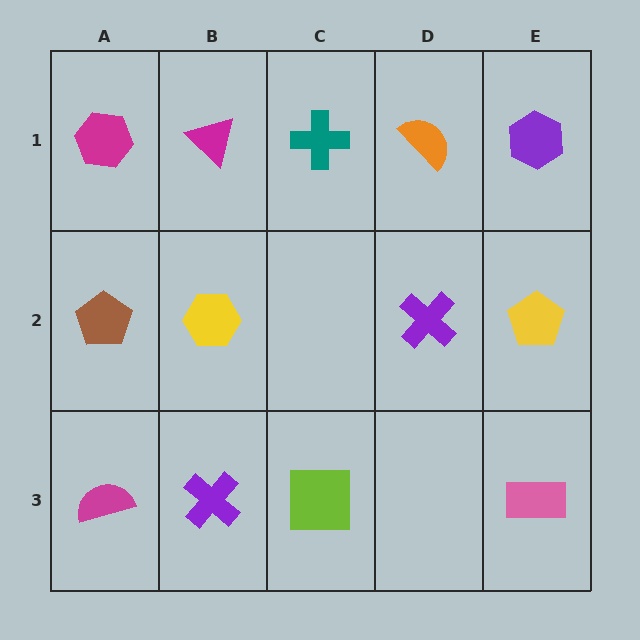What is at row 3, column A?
A magenta semicircle.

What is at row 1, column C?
A teal cross.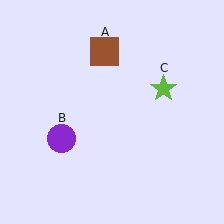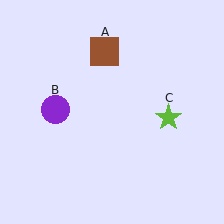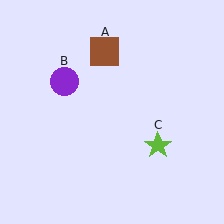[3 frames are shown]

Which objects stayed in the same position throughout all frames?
Brown square (object A) remained stationary.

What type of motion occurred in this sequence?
The purple circle (object B), lime star (object C) rotated clockwise around the center of the scene.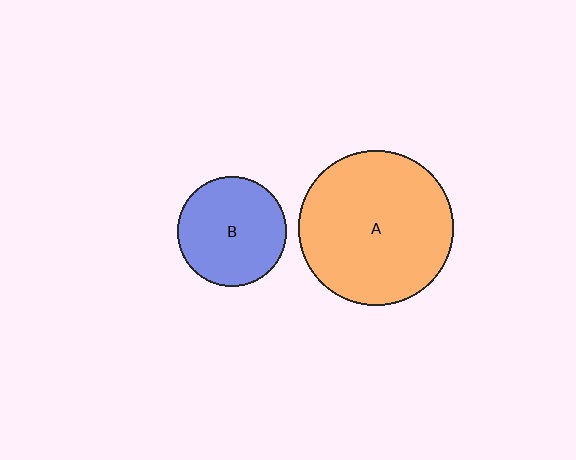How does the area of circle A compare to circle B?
Approximately 2.0 times.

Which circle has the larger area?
Circle A (orange).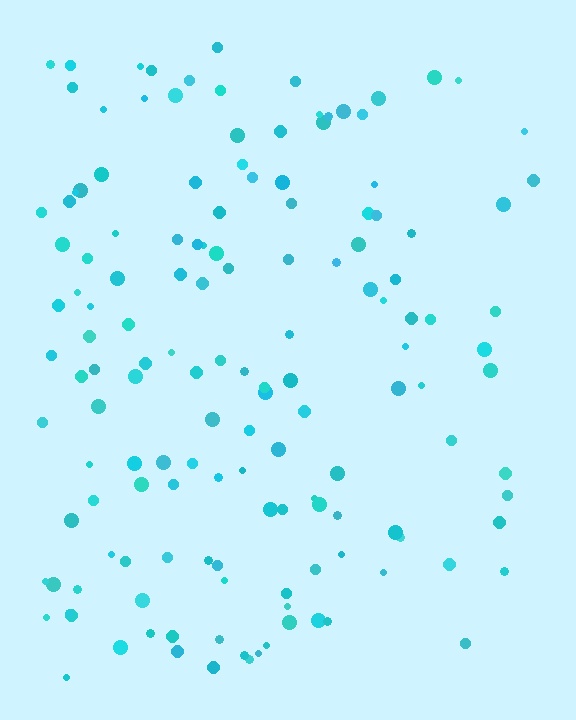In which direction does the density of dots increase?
From right to left, with the left side densest.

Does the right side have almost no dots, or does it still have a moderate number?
Still a moderate number, just noticeably fewer than the left.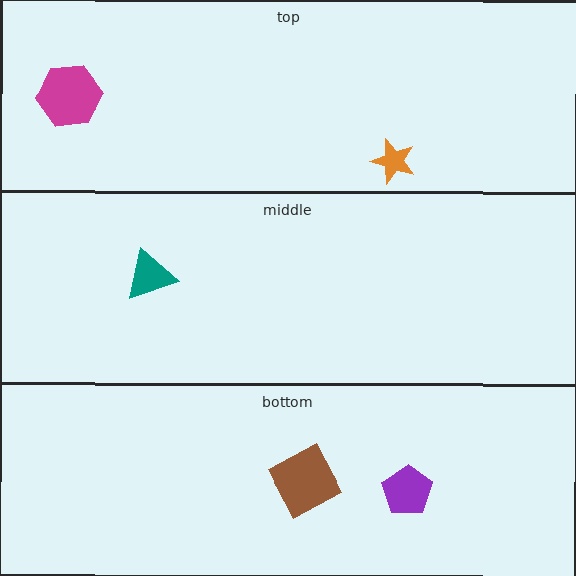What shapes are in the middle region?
The teal triangle.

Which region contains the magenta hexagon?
The top region.